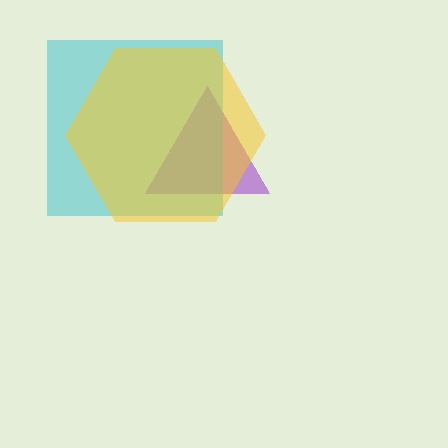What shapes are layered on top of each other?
The layered shapes are: a purple triangle, a cyan square, a yellow hexagon.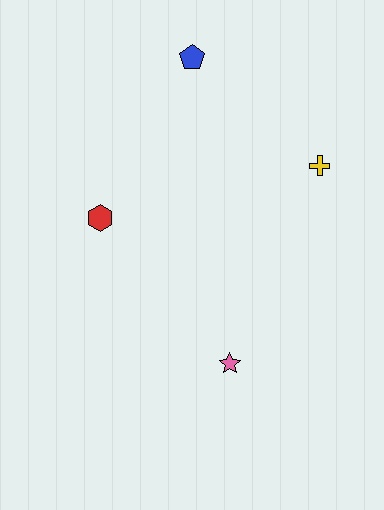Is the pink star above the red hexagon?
No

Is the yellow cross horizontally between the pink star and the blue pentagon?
No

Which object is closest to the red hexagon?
The blue pentagon is closest to the red hexagon.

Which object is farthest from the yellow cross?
The red hexagon is farthest from the yellow cross.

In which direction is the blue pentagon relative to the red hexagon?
The blue pentagon is above the red hexagon.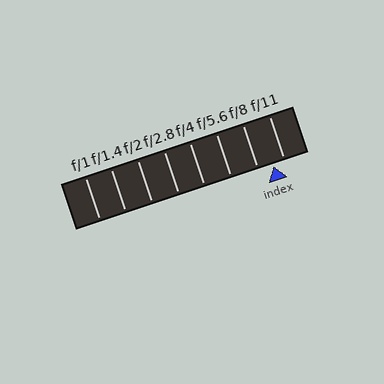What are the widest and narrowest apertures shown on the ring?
The widest aperture shown is f/1 and the narrowest is f/11.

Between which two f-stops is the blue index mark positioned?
The index mark is between f/8 and f/11.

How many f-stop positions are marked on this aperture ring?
There are 8 f-stop positions marked.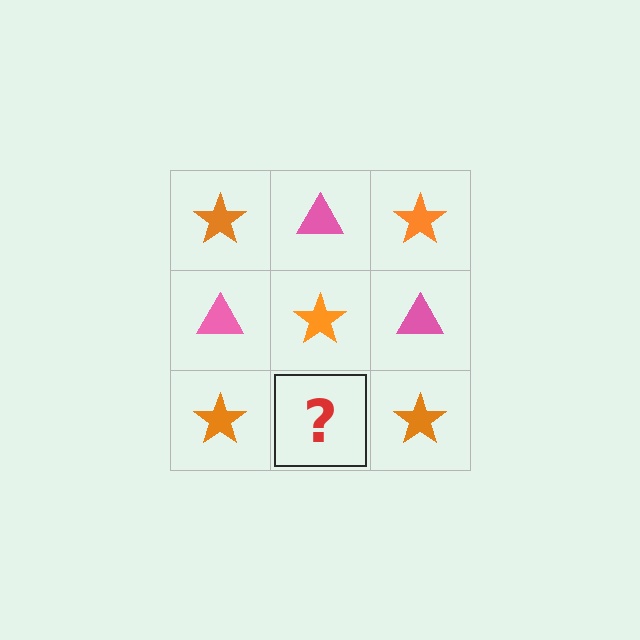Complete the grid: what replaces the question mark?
The question mark should be replaced with a pink triangle.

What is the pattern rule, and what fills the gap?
The rule is that it alternates orange star and pink triangle in a checkerboard pattern. The gap should be filled with a pink triangle.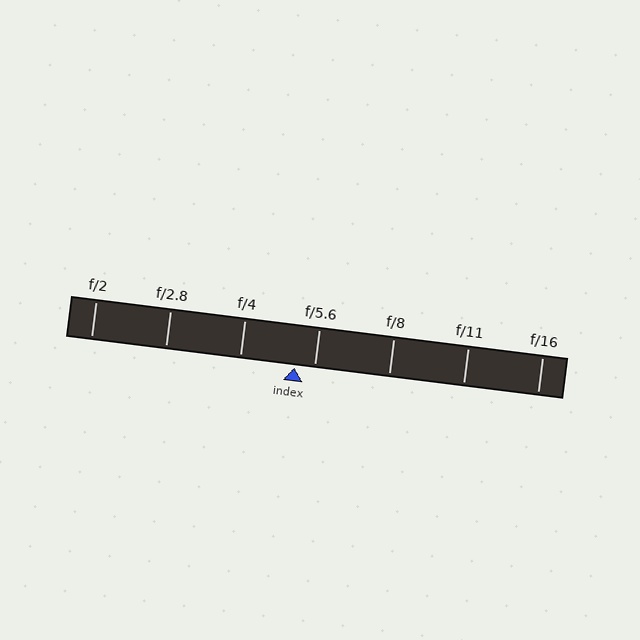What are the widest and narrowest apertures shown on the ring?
The widest aperture shown is f/2 and the narrowest is f/16.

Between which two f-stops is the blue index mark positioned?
The index mark is between f/4 and f/5.6.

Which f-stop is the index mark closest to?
The index mark is closest to f/5.6.